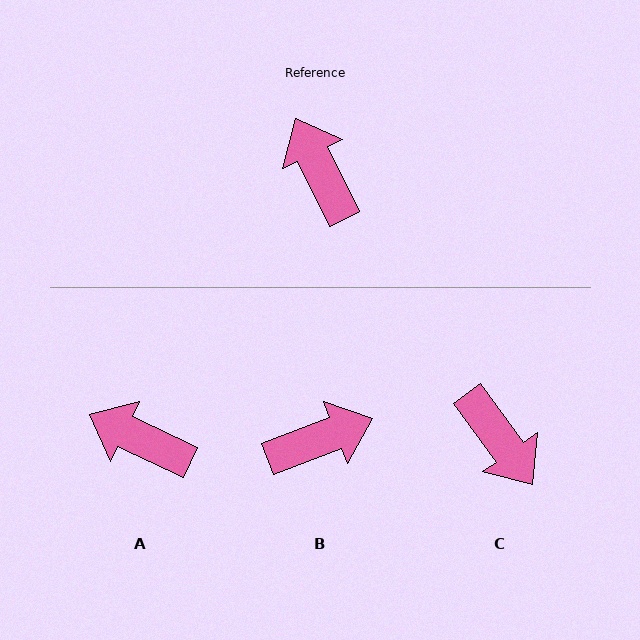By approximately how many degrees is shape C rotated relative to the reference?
Approximately 170 degrees clockwise.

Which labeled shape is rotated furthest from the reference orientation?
C, about 170 degrees away.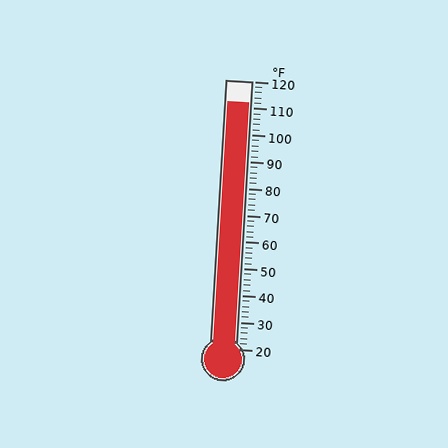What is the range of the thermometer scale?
The thermometer scale ranges from 20°F to 120°F.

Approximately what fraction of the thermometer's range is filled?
The thermometer is filled to approximately 90% of its range.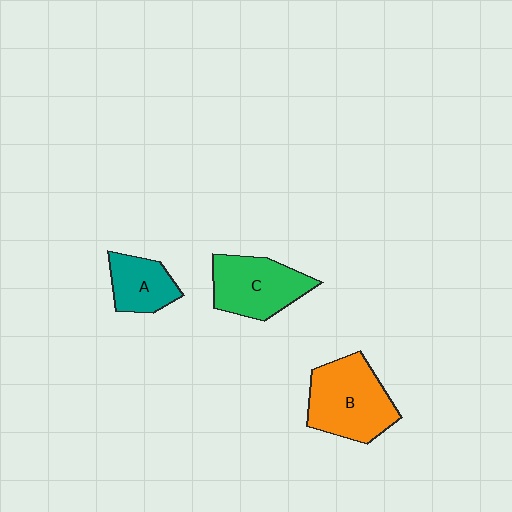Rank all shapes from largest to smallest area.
From largest to smallest: B (orange), C (green), A (teal).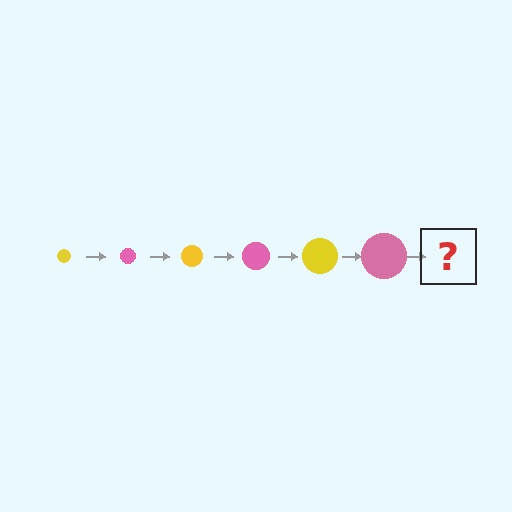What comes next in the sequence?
The next element should be a yellow circle, larger than the previous one.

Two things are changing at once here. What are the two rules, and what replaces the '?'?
The two rules are that the circle grows larger each step and the color cycles through yellow and pink. The '?' should be a yellow circle, larger than the previous one.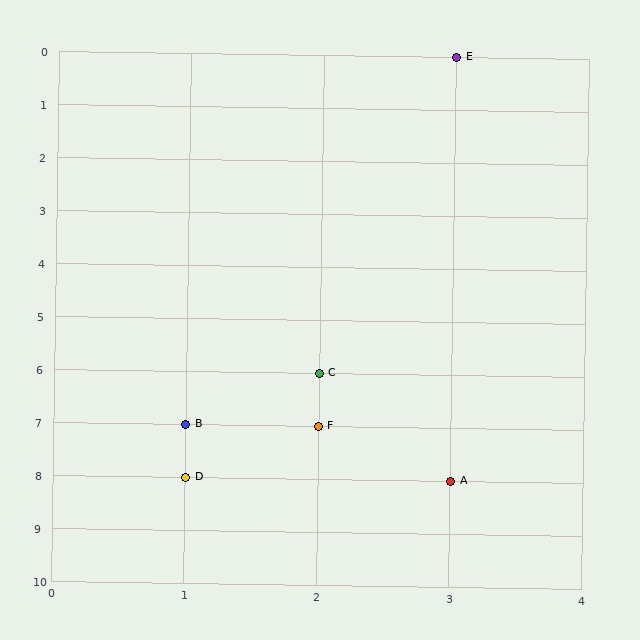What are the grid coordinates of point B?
Point B is at grid coordinates (1, 7).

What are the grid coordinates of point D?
Point D is at grid coordinates (1, 8).